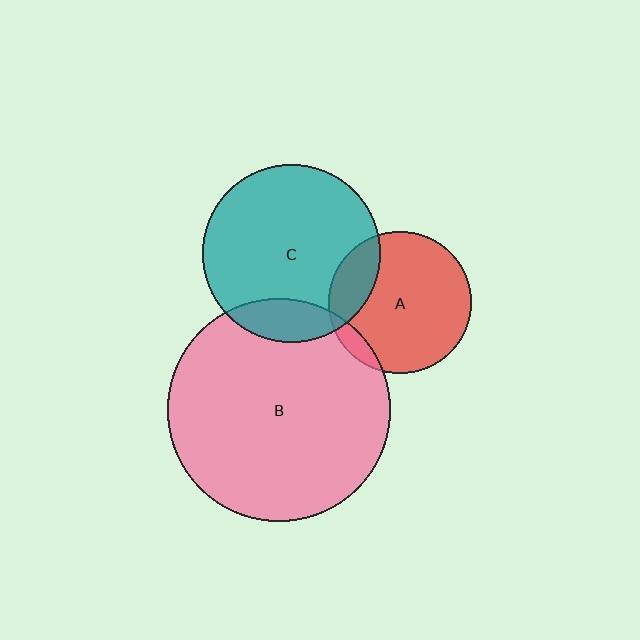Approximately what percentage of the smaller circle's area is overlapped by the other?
Approximately 20%.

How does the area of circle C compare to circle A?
Approximately 1.6 times.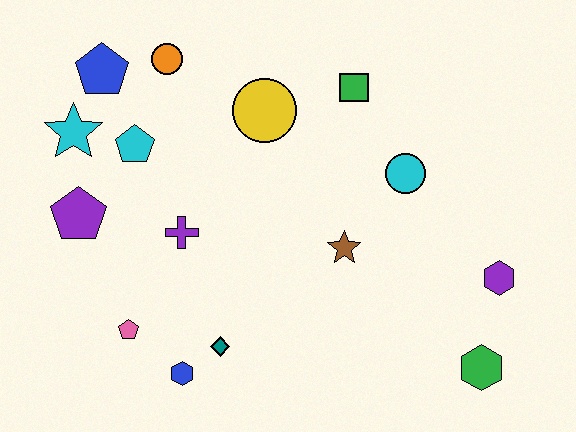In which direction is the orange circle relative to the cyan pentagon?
The orange circle is above the cyan pentagon.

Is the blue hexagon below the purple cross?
Yes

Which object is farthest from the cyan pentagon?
The green hexagon is farthest from the cyan pentagon.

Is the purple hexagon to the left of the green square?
No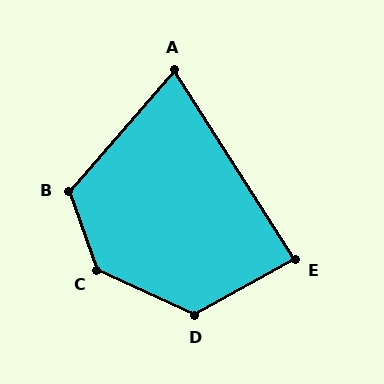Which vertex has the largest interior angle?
C, at approximately 134 degrees.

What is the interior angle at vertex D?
Approximately 126 degrees (obtuse).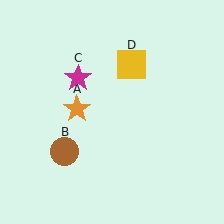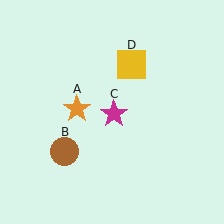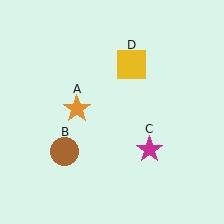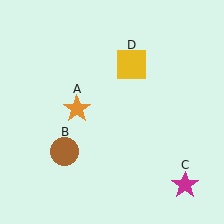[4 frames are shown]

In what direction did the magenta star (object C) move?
The magenta star (object C) moved down and to the right.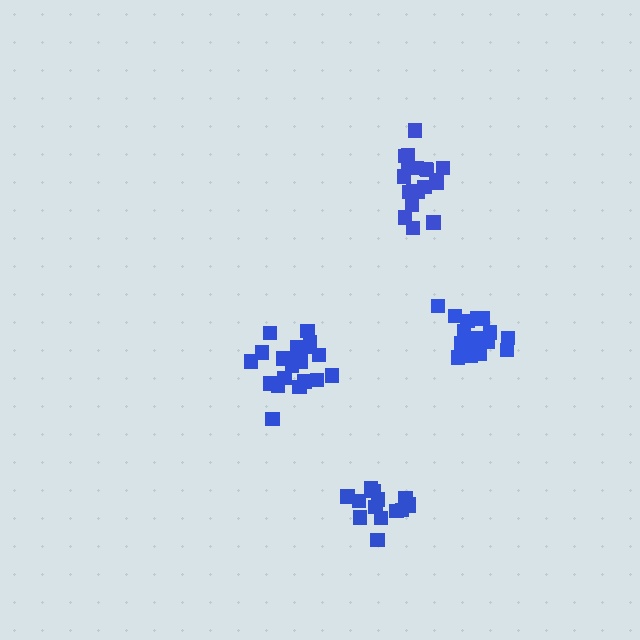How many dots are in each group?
Group 1: 20 dots, Group 2: 20 dots, Group 3: 20 dots, Group 4: 15 dots (75 total).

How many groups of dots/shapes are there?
There are 4 groups.